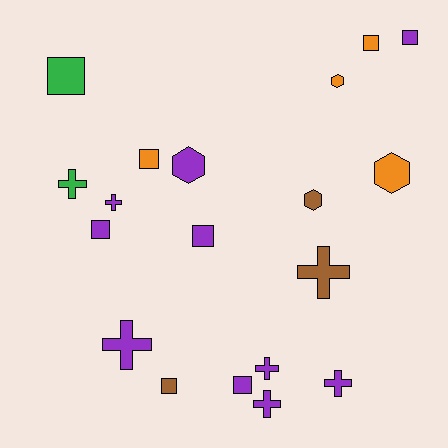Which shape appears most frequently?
Square, with 8 objects.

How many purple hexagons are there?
There is 1 purple hexagon.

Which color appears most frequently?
Purple, with 10 objects.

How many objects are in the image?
There are 19 objects.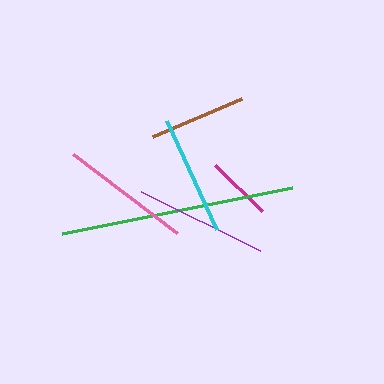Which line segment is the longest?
The green line is the longest at approximately 235 pixels.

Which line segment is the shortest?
The magenta line is the shortest at approximately 66 pixels.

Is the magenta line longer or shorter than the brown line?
The brown line is longer than the magenta line.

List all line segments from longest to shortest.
From longest to shortest: green, purple, pink, cyan, brown, magenta.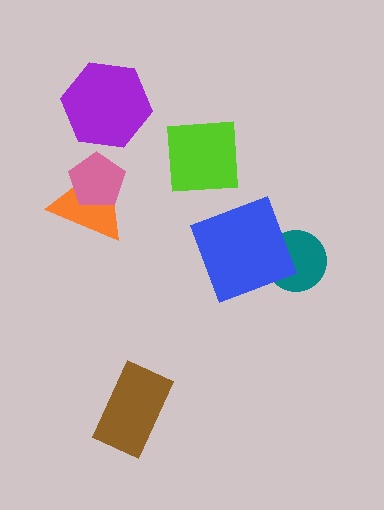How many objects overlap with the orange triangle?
1 object overlaps with the orange triangle.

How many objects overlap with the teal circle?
1 object overlaps with the teal circle.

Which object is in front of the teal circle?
The blue square is in front of the teal circle.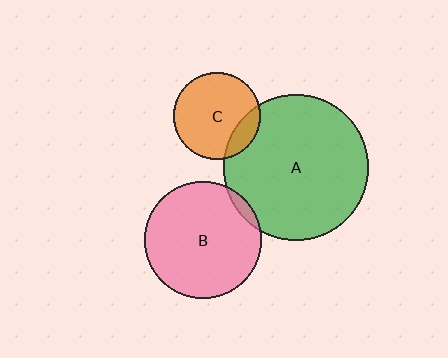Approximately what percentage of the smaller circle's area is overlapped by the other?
Approximately 5%.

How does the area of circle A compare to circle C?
Approximately 2.8 times.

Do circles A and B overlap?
Yes.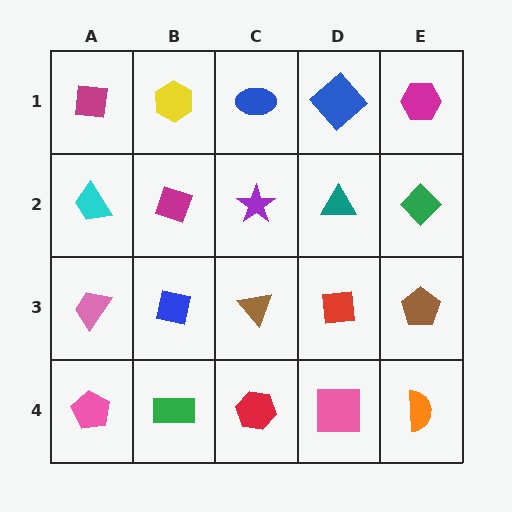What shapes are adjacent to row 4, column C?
A brown triangle (row 3, column C), a green rectangle (row 4, column B), a pink square (row 4, column D).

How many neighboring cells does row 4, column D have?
3.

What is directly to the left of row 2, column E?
A teal triangle.